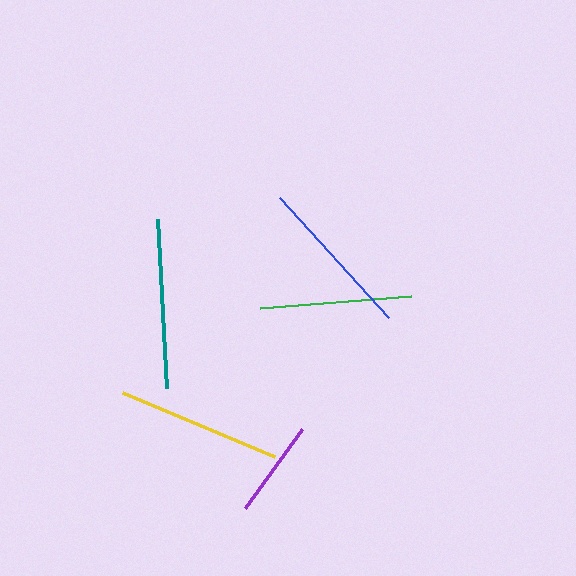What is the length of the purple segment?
The purple segment is approximately 98 pixels long.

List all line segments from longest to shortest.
From longest to shortest: teal, yellow, blue, green, purple.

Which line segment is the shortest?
The purple line is the shortest at approximately 98 pixels.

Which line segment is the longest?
The teal line is the longest at approximately 170 pixels.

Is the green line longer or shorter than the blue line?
The blue line is longer than the green line.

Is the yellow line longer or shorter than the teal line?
The teal line is longer than the yellow line.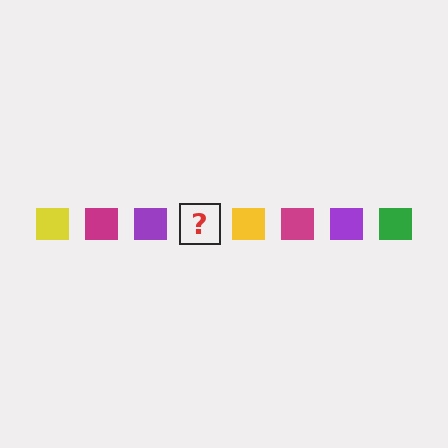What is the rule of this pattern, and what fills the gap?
The rule is that the pattern cycles through yellow, magenta, purple, green squares. The gap should be filled with a green square.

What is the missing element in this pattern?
The missing element is a green square.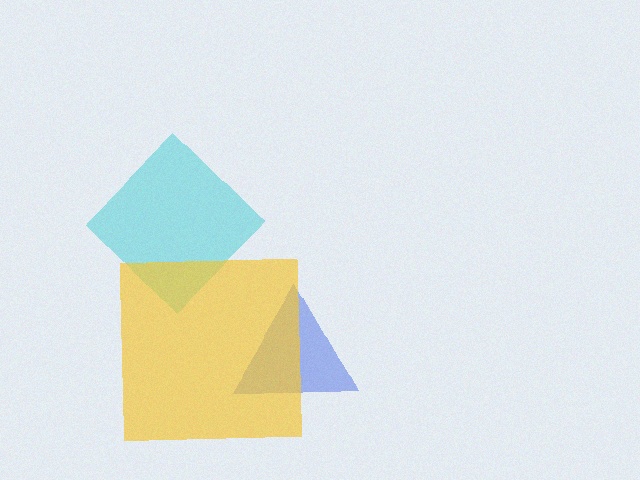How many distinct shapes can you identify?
There are 3 distinct shapes: a cyan diamond, a blue triangle, a yellow square.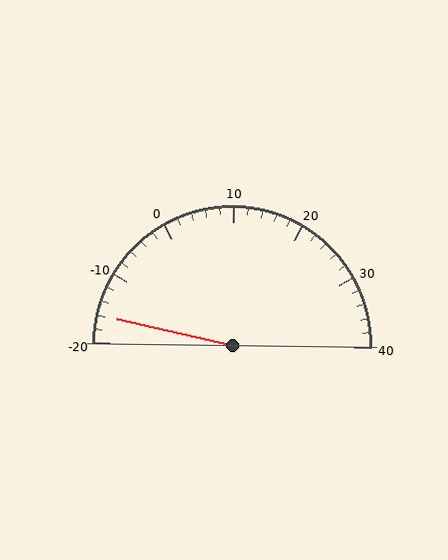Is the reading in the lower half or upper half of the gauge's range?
The reading is in the lower half of the range (-20 to 40).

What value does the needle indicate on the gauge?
The needle indicates approximately -16.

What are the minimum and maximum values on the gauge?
The gauge ranges from -20 to 40.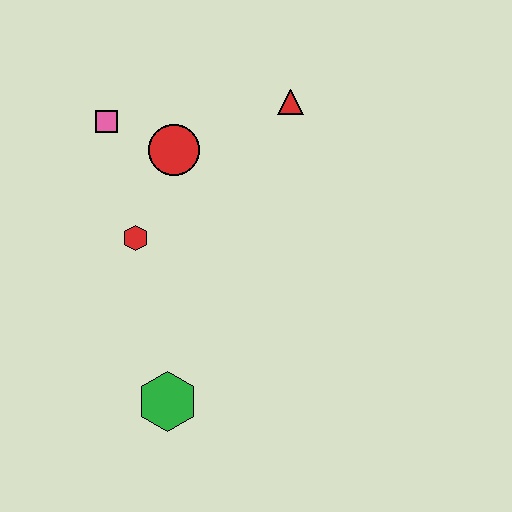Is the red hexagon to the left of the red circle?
Yes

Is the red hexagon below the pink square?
Yes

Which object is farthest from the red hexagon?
The red triangle is farthest from the red hexagon.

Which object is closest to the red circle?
The pink square is closest to the red circle.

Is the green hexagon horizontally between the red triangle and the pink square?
Yes